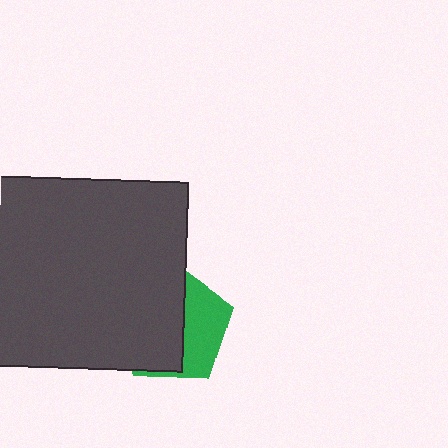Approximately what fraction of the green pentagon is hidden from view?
Roughly 60% of the green pentagon is hidden behind the dark gray square.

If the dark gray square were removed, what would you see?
You would see the complete green pentagon.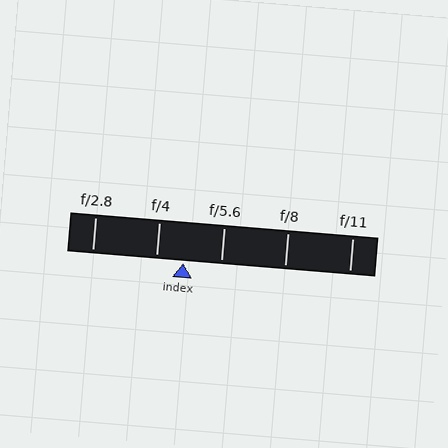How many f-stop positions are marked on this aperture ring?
There are 5 f-stop positions marked.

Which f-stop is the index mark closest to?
The index mark is closest to f/4.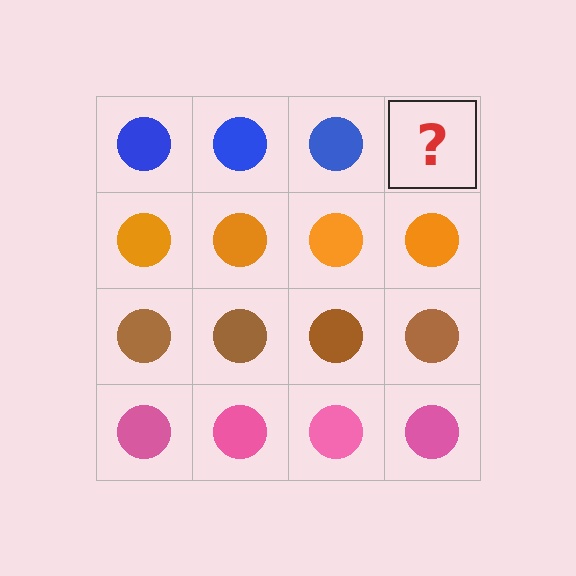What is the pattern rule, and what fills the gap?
The rule is that each row has a consistent color. The gap should be filled with a blue circle.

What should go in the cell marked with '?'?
The missing cell should contain a blue circle.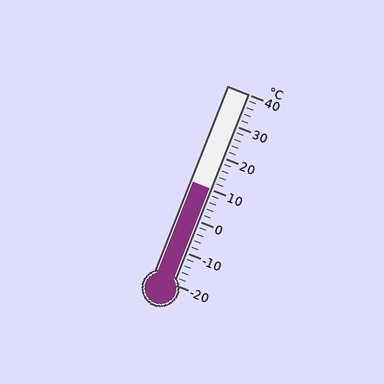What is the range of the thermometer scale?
The thermometer scale ranges from -20°C to 40°C.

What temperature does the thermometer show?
The thermometer shows approximately 10°C.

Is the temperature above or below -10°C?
The temperature is above -10°C.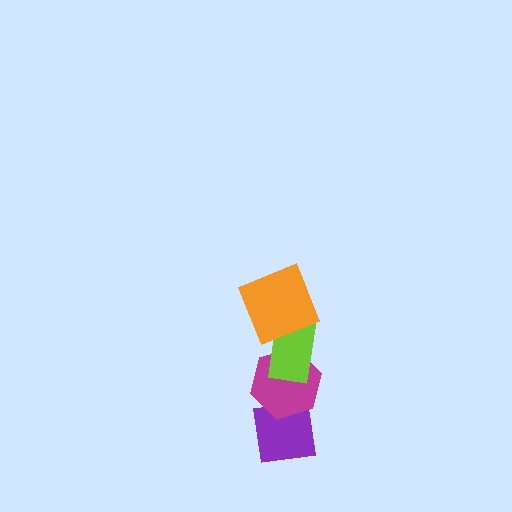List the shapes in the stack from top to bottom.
From top to bottom: the orange square, the lime rectangle, the magenta hexagon, the purple square.